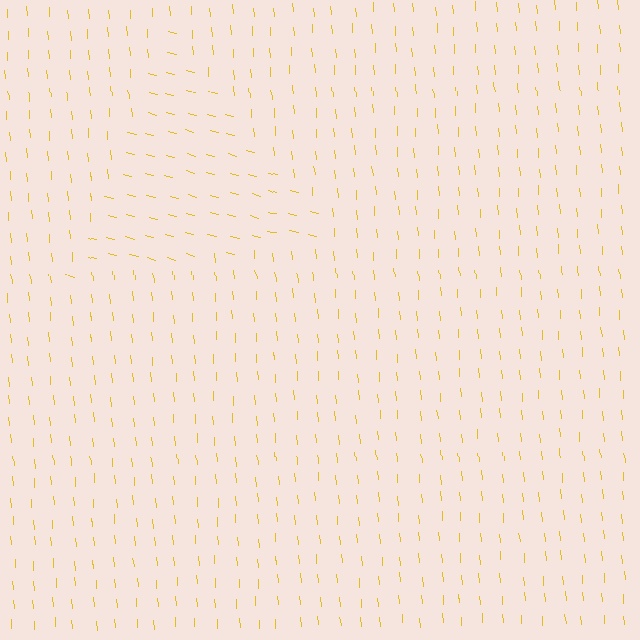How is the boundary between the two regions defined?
The boundary is defined purely by a change in line orientation (approximately 70 degrees difference). All lines are the same color and thickness.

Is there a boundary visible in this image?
Yes, there is a texture boundary formed by a change in line orientation.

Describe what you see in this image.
The image is filled with small yellow line segments. A triangle region in the image has lines oriented differently from the surrounding lines, creating a visible texture boundary.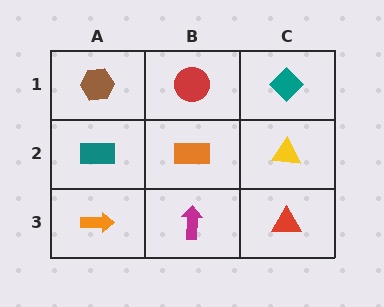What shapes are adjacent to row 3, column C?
A yellow triangle (row 2, column C), a magenta arrow (row 3, column B).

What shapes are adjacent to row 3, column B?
An orange rectangle (row 2, column B), an orange arrow (row 3, column A), a red triangle (row 3, column C).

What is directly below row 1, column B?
An orange rectangle.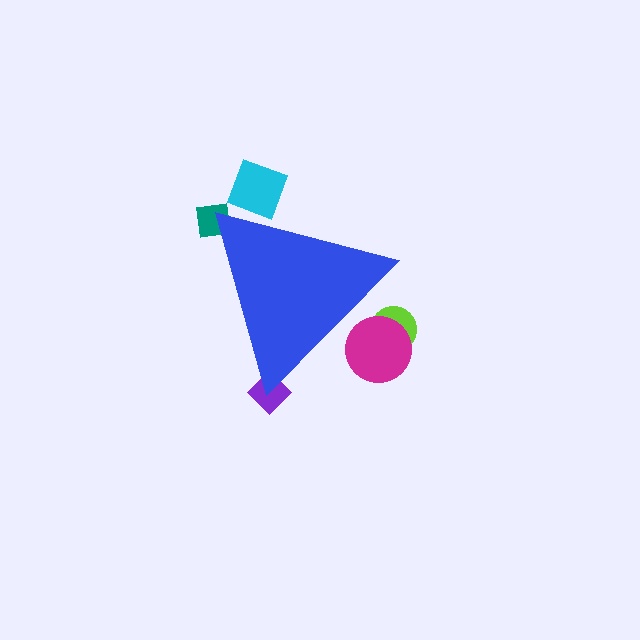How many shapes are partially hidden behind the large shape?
5 shapes are partially hidden.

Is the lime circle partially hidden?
Yes, the lime circle is partially hidden behind the blue triangle.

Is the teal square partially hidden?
Yes, the teal square is partially hidden behind the blue triangle.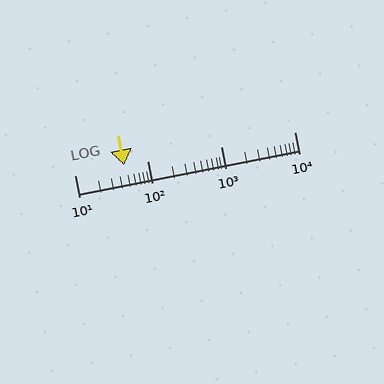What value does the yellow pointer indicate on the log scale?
The pointer indicates approximately 48.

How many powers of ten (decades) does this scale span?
The scale spans 3 decades, from 10 to 10000.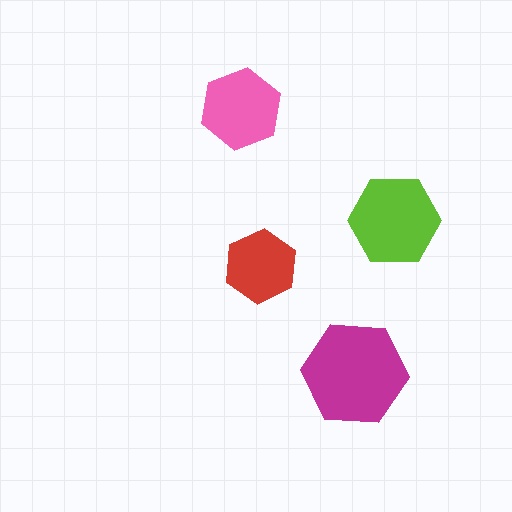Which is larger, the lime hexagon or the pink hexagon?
The lime one.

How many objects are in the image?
There are 4 objects in the image.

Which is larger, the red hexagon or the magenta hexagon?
The magenta one.